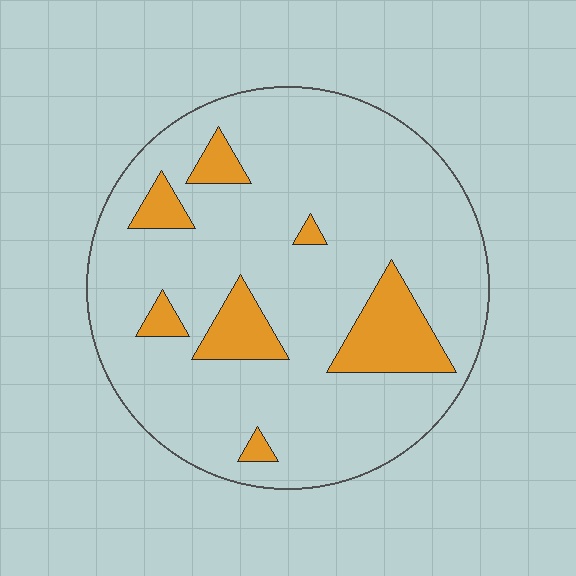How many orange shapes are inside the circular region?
7.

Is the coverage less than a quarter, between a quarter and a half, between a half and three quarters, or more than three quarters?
Less than a quarter.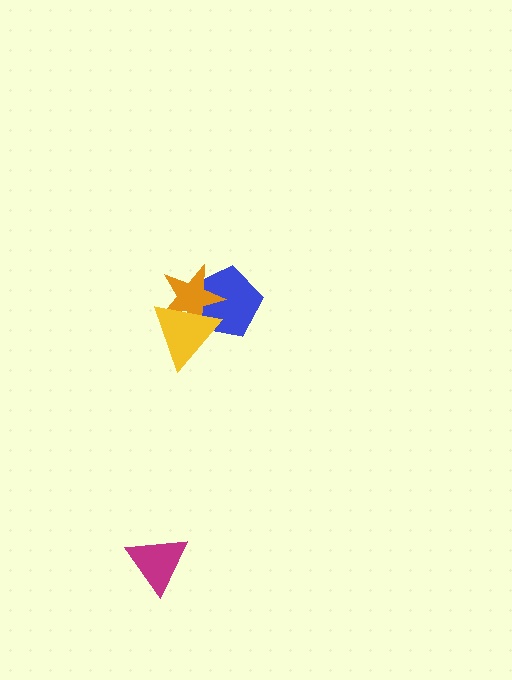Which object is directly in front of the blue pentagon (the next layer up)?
The orange star is directly in front of the blue pentagon.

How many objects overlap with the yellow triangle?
2 objects overlap with the yellow triangle.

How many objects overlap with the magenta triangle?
0 objects overlap with the magenta triangle.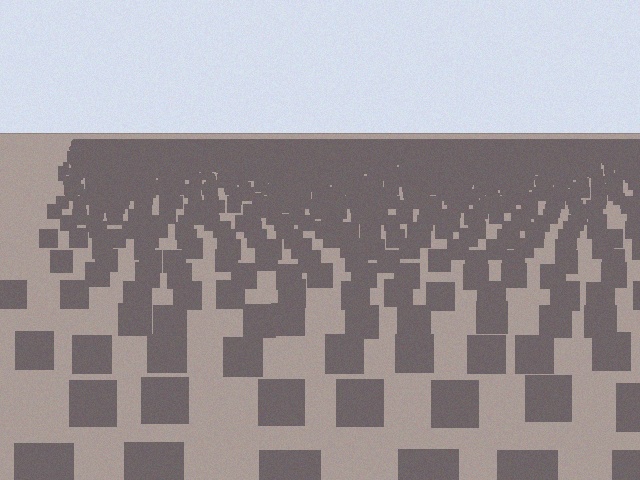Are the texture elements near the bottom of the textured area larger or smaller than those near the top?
Larger. Near the bottom, elements are closer to the viewer and appear at a bigger on-screen size.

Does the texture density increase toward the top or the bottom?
Density increases toward the top.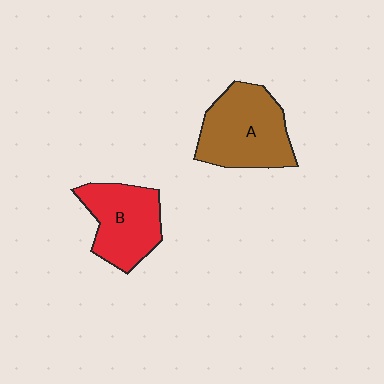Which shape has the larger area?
Shape A (brown).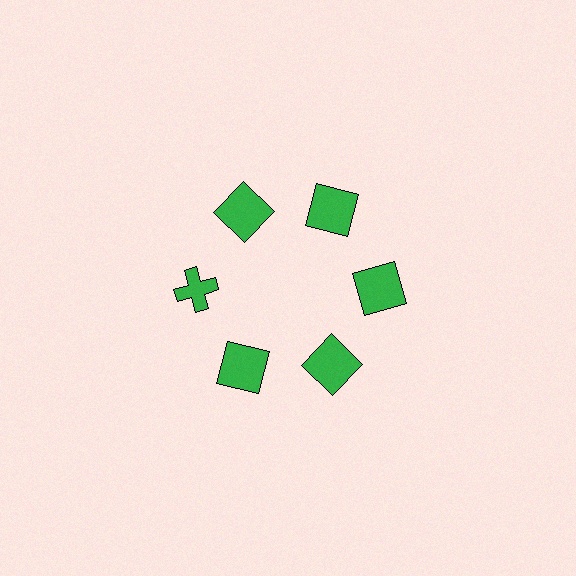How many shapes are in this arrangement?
There are 6 shapes arranged in a ring pattern.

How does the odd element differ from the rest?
It has a different shape: cross instead of square.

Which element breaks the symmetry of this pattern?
The green cross at roughly the 9 o'clock position breaks the symmetry. All other shapes are green squares.